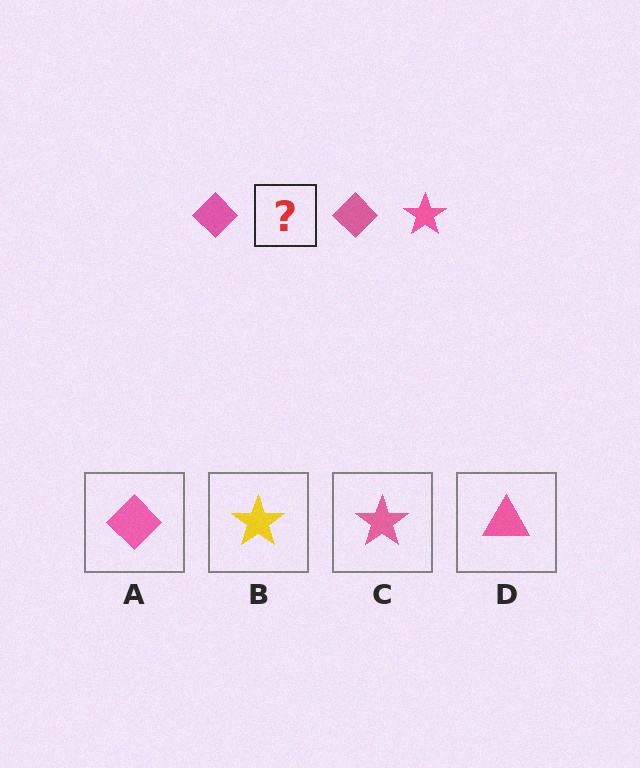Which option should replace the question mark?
Option C.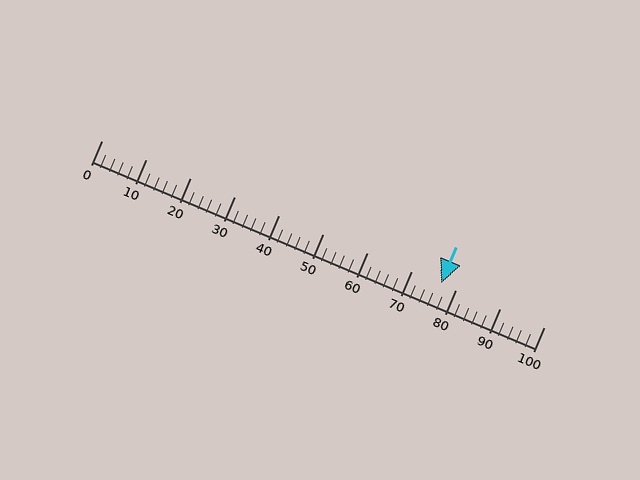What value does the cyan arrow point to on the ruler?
The cyan arrow points to approximately 77.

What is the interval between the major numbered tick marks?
The major tick marks are spaced 10 units apart.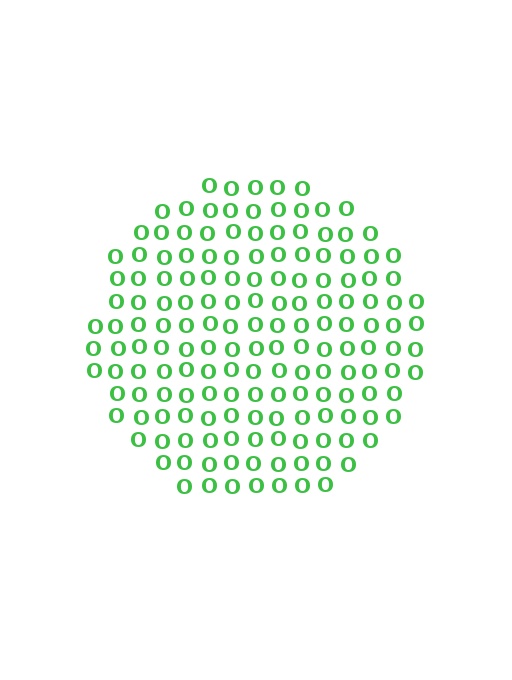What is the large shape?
The large shape is a circle.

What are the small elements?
The small elements are letter O's.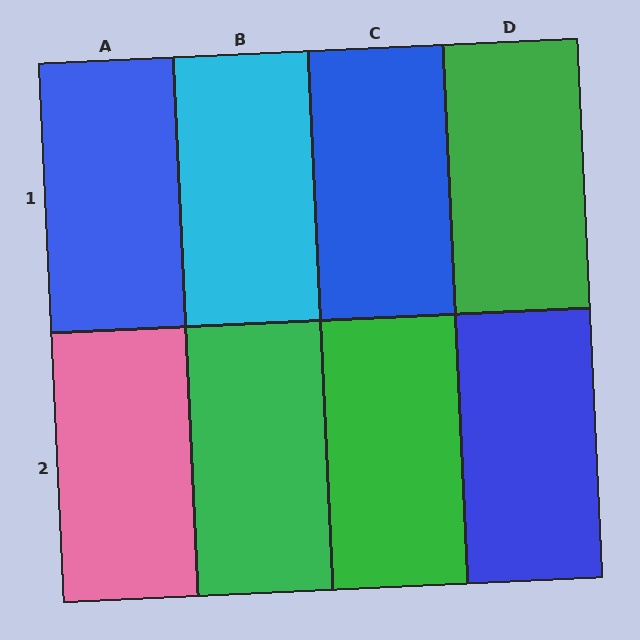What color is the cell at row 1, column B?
Cyan.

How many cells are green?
3 cells are green.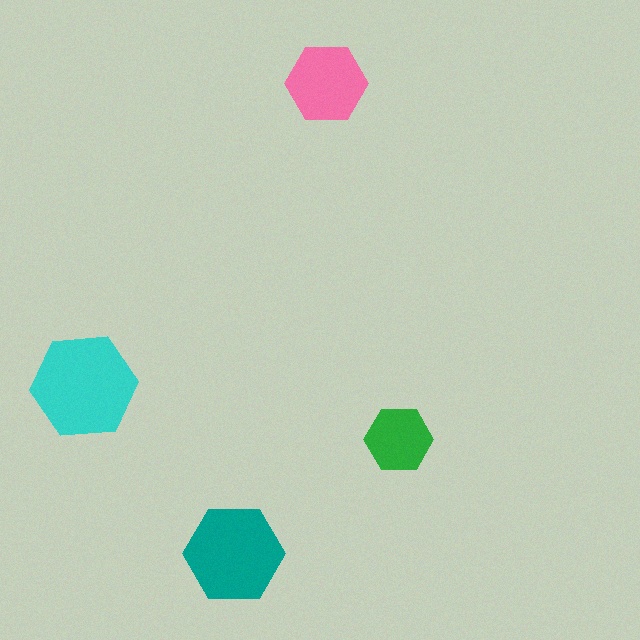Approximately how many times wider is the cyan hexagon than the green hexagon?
About 1.5 times wider.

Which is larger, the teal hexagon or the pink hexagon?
The teal one.